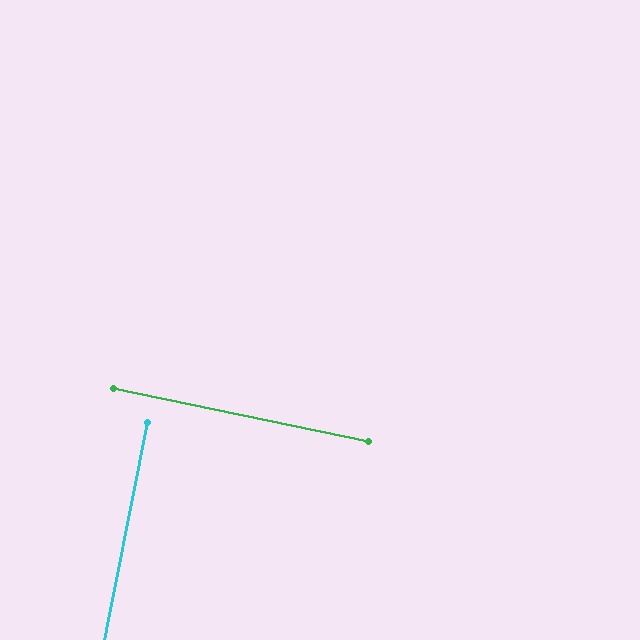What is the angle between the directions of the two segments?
Approximately 89 degrees.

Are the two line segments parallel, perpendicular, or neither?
Perpendicular — they meet at approximately 89°.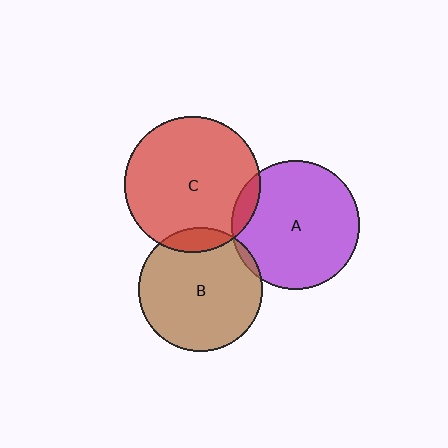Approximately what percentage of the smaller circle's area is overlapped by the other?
Approximately 10%.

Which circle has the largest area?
Circle C (red).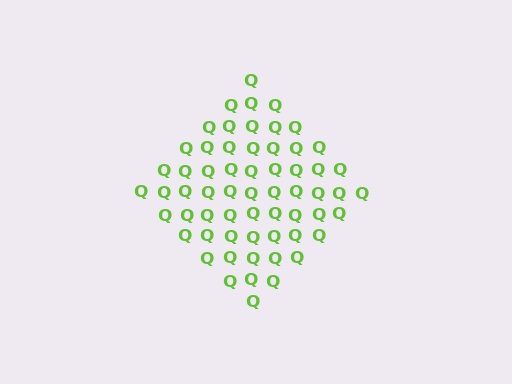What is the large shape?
The large shape is a diamond.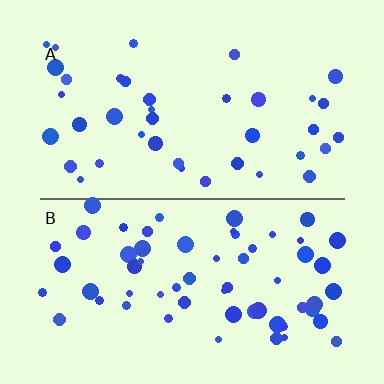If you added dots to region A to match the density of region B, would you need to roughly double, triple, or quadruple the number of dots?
Approximately double.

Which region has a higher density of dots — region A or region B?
B (the bottom).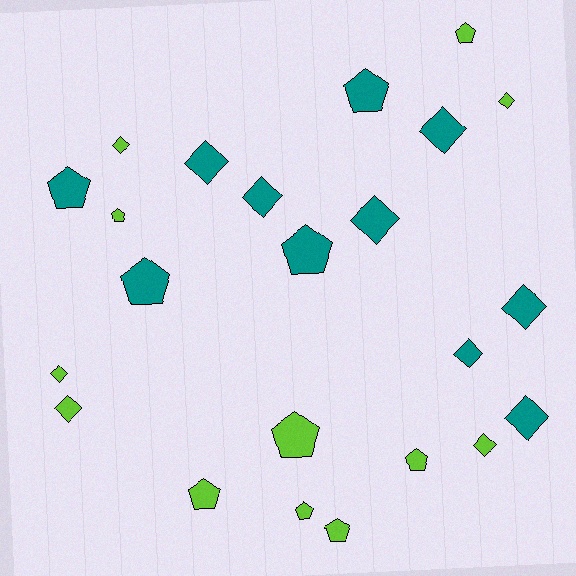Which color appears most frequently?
Lime, with 12 objects.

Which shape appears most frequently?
Diamond, with 12 objects.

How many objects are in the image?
There are 23 objects.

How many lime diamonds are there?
There are 5 lime diamonds.